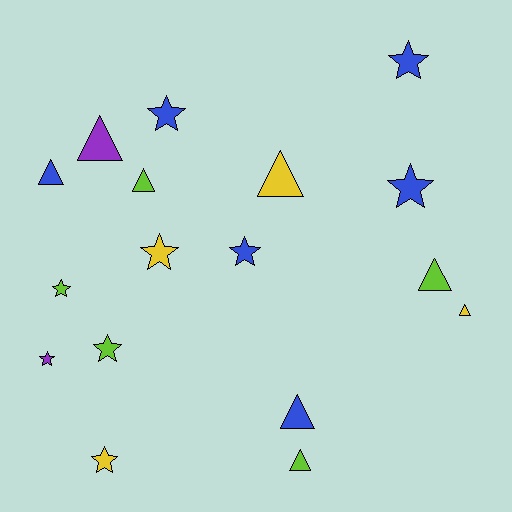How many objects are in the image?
There are 17 objects.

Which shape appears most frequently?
Star, with 9 objects.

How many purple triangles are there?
There is 1 purple triangle.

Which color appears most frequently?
Blue, with 6 objects.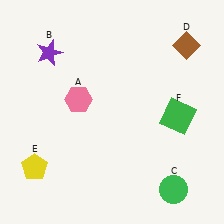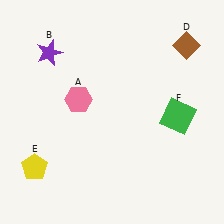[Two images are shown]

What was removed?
The green circle (C) was removed in Image 2.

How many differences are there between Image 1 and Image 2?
There is 1 difference between the two images.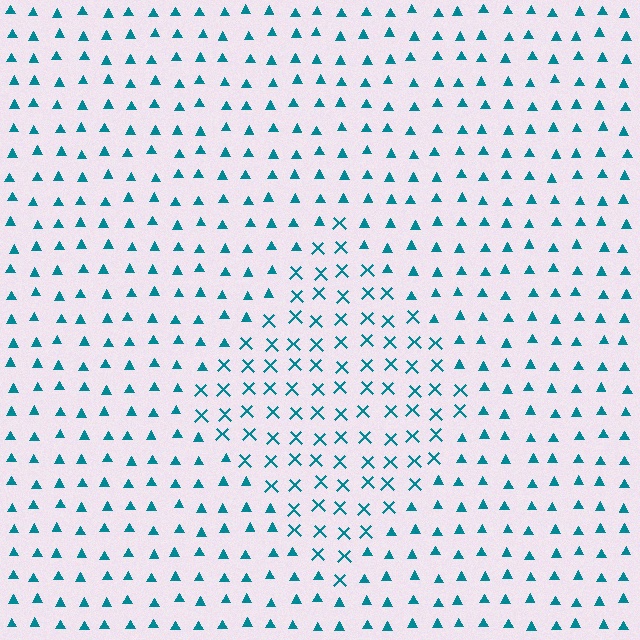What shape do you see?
I see a diamond.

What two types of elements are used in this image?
The image uses X marks inside the diamond region and triangles outside it.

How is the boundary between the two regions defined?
The boundary is defined by a change in element shape: X marks inside vs. triangles outside. All elements share the same color and spacing.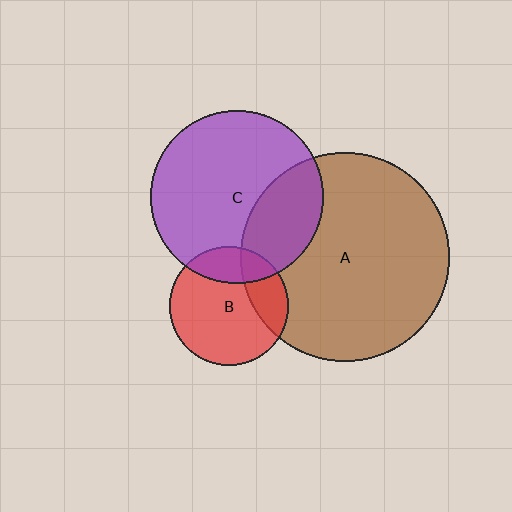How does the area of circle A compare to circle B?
Approximately 3.1 times.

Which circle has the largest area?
Circle A (brown).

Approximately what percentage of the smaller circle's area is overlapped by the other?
Approximately 30%.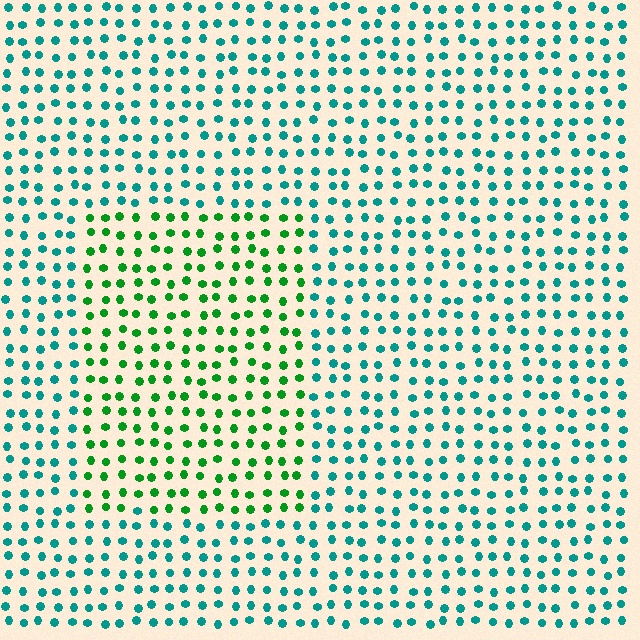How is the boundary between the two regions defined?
The boundary is defined purely by a slight shift in hue (about 45 degrees). Spacing, size, and orientation are identical on both sides.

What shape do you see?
I see a rectangle.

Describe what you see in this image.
The image is filled with small teal elements in a uniform arrangement. A rectangle-shaped region is visible where the elements are tinted to a slightly different hue, forming a subtle color boundary.